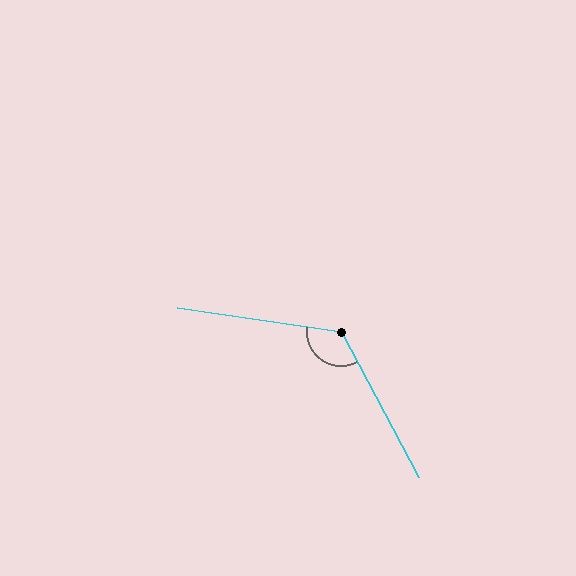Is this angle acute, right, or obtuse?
It is obtuse.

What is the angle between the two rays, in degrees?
Approximately 126 degrees.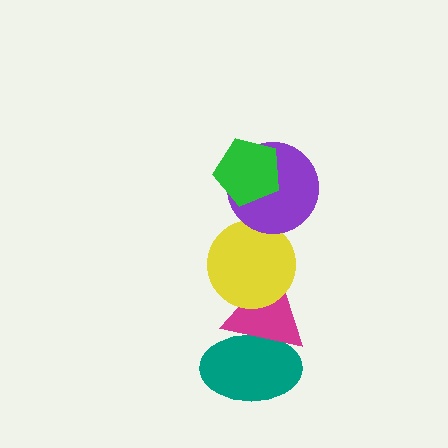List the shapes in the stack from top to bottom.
From top to bottom: the green pentagon, the purple circle, the yellow circle, the magenta triangle, the teal ellipse.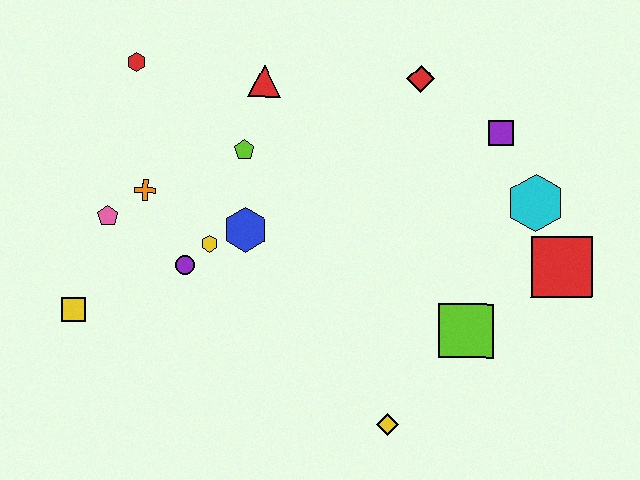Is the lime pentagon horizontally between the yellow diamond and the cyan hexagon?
No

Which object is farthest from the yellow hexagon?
The red square is farthest from the yellow hexagon.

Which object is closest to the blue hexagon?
The yellow hexagon is closest to the blue hexagon.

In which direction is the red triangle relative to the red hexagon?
The red triangle is to the right of the red hexagon.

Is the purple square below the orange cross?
No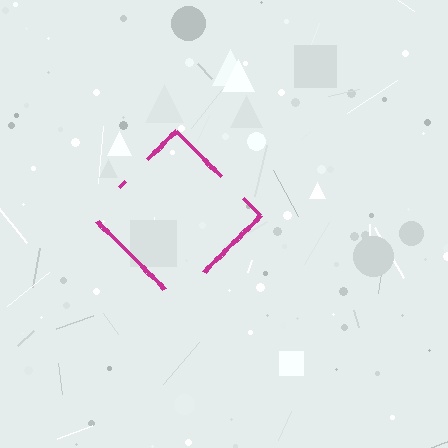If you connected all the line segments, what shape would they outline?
They would outline a diamond.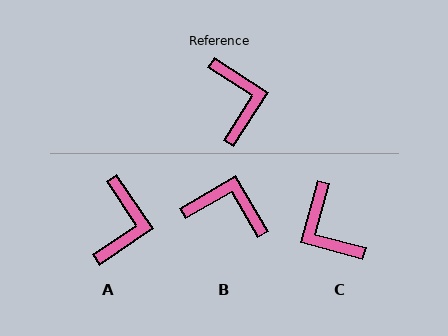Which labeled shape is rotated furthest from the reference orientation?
C, about 162 degrees away.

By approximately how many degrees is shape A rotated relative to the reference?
Approximately 23 degrees clockwise.